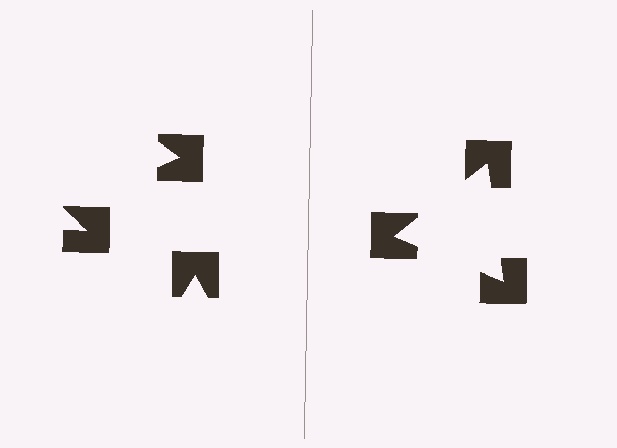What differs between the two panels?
The notched squares are positioned identically on both sides; only the wedge orientations differ. On the right they align to a triangle; on the left they are misaligned.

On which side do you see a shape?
An illusory triangle appears on the right side. On the left side the wedge cuts are rotated, so no coherent shape forms.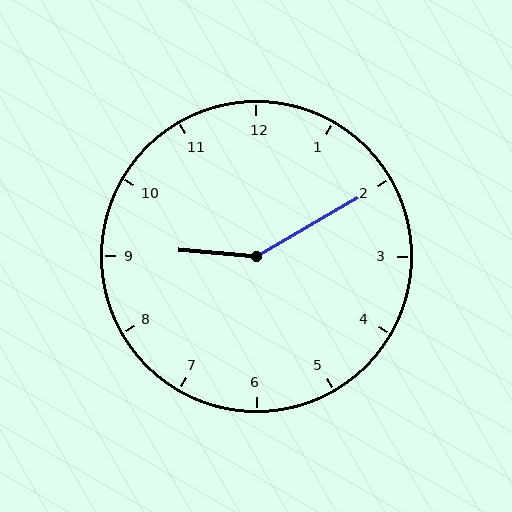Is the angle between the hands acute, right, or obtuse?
It is obtuse.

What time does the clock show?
9:10.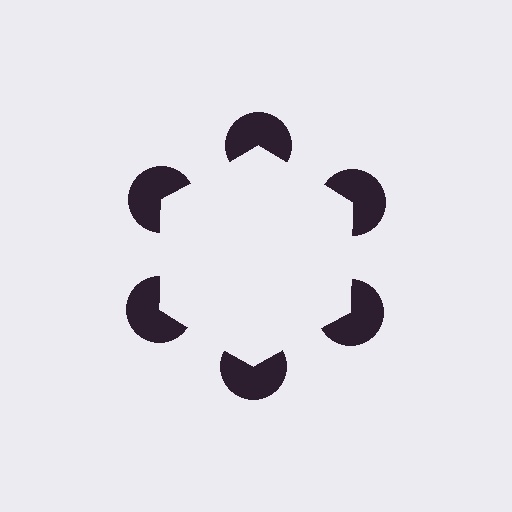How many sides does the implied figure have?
6 sides.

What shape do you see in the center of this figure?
An illusory hexagon — its edges are inferred from the aligned wedge cuts in the pac-man discs, not physically drawn.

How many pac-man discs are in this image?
There are 6 — one at each vertex of the illusory hexagon.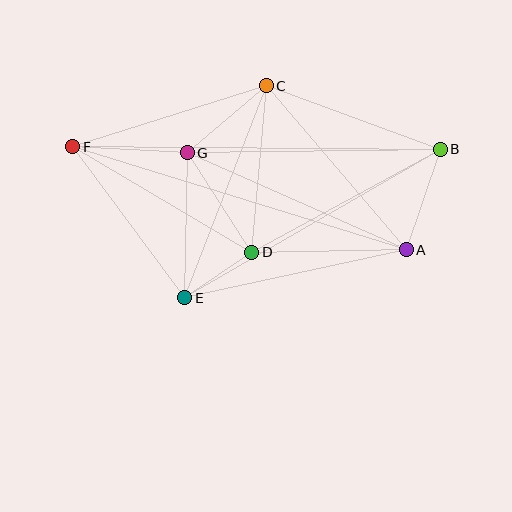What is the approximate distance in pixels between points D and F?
The distance between D and F is approximately 208 pixels.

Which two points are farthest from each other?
Points B and F are farthest from each other.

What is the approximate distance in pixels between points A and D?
The distance between A and D is approximately 155 pixels.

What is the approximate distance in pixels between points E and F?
The distance between E and F is approximately 188 pixels.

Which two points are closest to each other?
Points D and E are closest to each other.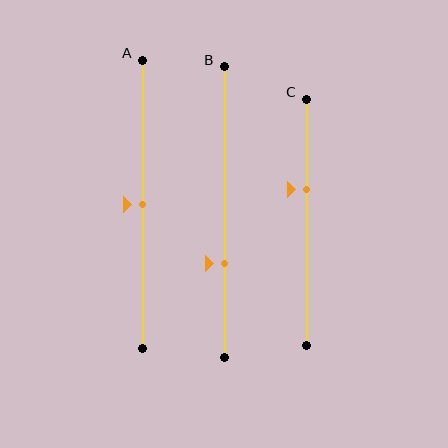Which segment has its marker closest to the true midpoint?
Segment A has its marker closest to the true midpoint.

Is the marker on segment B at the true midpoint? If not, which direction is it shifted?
No, the marker on segment B is shifted downward by about 18% of the segment length.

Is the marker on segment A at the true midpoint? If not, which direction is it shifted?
Yes, the marker on segment A is at the true midpoint.